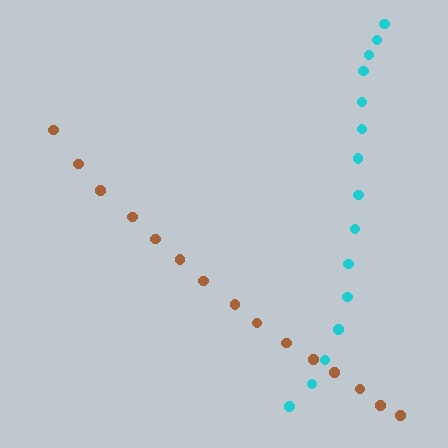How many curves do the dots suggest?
There are 2 distinct paths.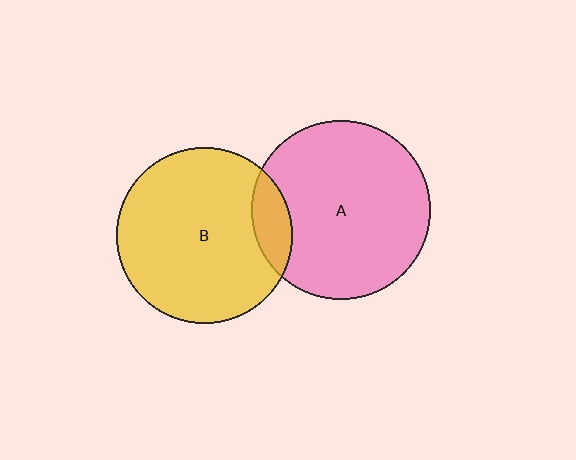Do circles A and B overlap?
Yes.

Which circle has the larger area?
Circle A (pink).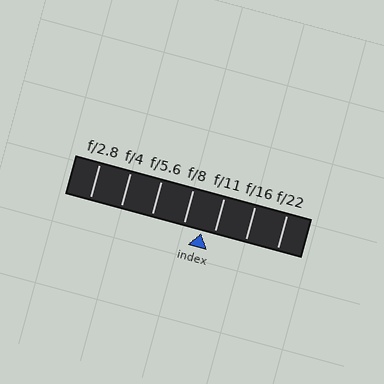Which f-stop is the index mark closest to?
The index mark is closest to f/11.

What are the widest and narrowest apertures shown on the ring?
The widest aperture shown is f/2.8 and the narrowest is f/22.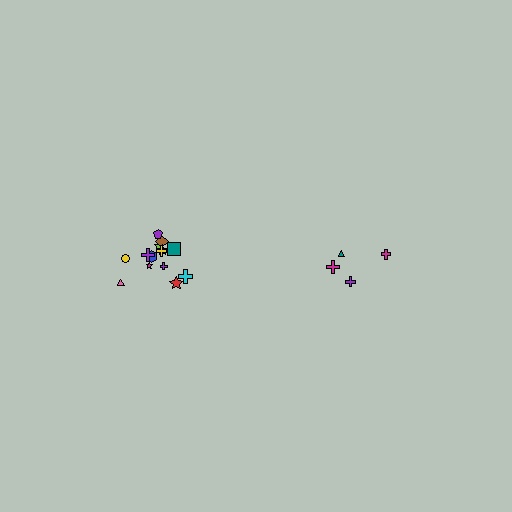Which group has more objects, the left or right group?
The left group.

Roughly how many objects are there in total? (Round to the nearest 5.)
Roughly 20 objects in total.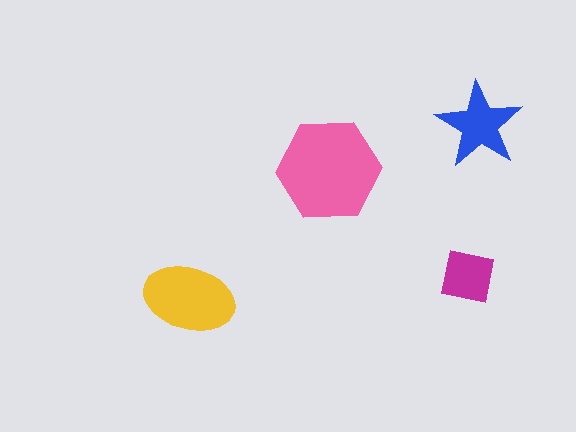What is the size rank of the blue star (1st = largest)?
3rd.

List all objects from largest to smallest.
The pink hexagon, the yellow ellipse, the blue star, the magenta square.